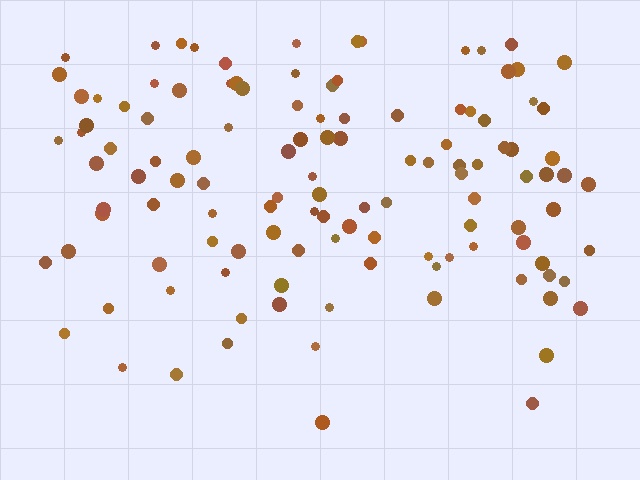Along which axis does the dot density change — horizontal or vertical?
Vertical.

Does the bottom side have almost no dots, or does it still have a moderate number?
Still a moderate number, just noticeably fewer than the top.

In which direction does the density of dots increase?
From bottom to top, with the top side densest.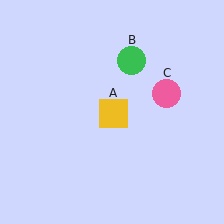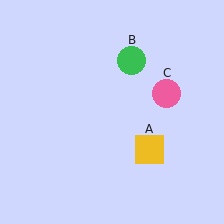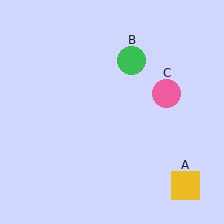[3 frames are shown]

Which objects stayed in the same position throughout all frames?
Green circle (object B) and pink circle (object C) remained stationary.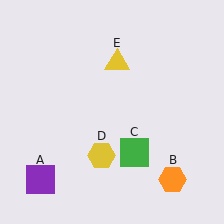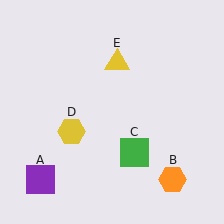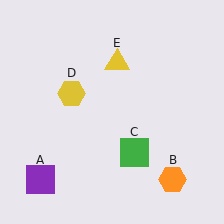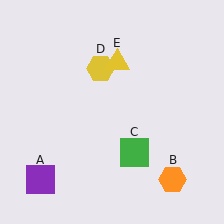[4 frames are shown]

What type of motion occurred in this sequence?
The yellow hexagon (object D) rotated clockwise around the center of the scene.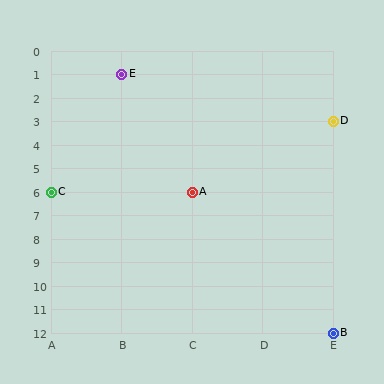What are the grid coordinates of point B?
Point B is at grid coordinates (E, 12).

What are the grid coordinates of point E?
Point E is at grid coordinates (B, 1).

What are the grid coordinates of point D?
Point D is at grid coordinates (E, 3).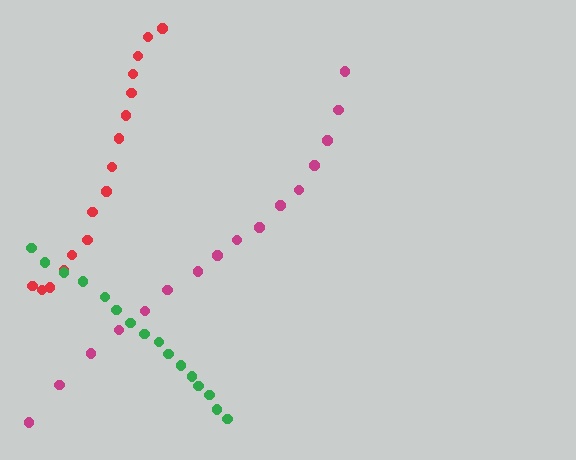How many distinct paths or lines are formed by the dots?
There are 3 distinct paths.